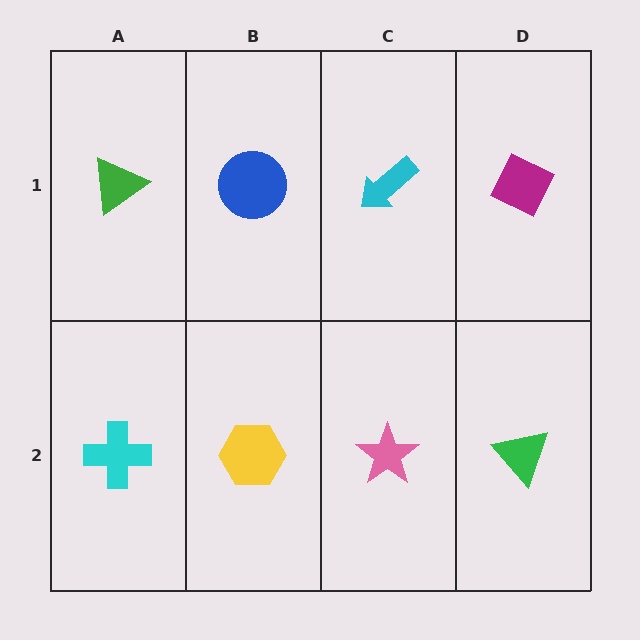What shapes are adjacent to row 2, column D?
A magenta diamond (row 1, column D), a pink star (row 2, column C).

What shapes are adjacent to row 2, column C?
A cyan arrow (row 1, column C), a yellow hexagon (row 2, column B), a green triangle (row 2, column D).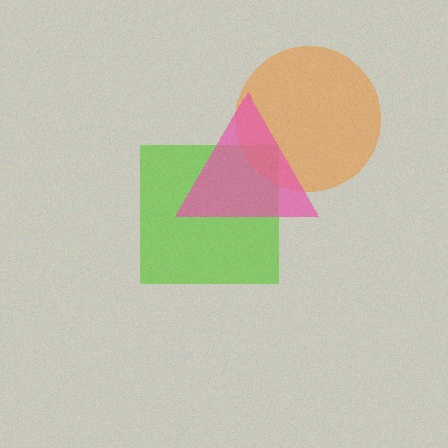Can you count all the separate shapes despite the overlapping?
Yes, there are 3 separate shapes.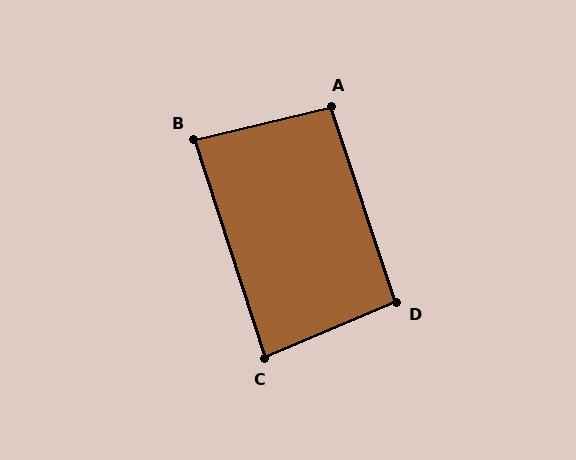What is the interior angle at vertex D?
Approximately 94 degrees (approximately right).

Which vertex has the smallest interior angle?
C, at approximately 85 degrees.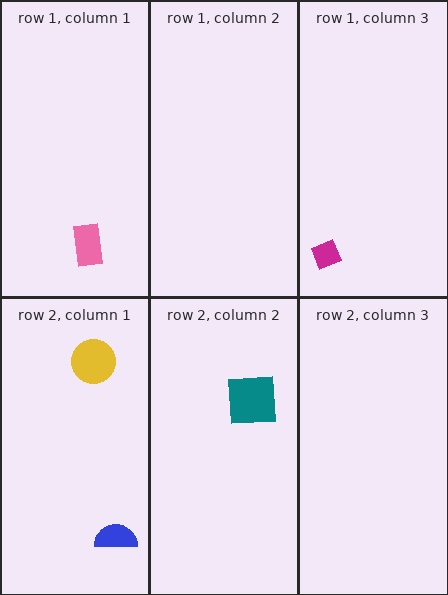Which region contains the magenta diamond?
The row 1, column 3 region.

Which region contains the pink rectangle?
The row 1, column 1 region.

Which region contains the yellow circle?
The row 2, column 1 region.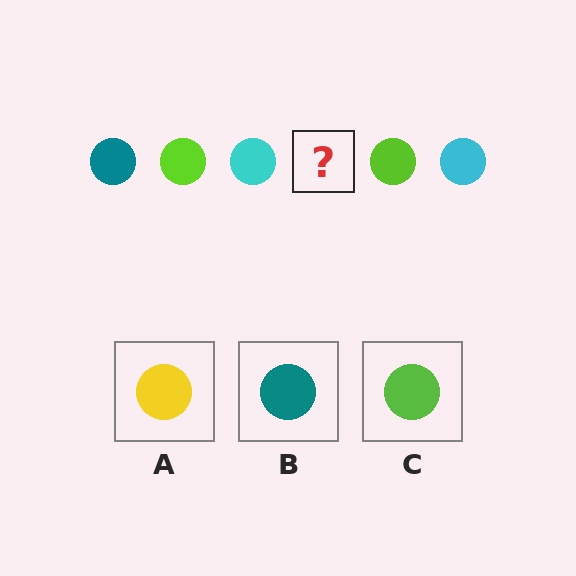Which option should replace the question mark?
Option B.